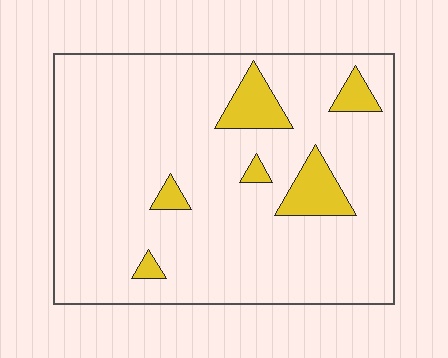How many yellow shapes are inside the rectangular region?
6.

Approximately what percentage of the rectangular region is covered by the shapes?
Approximately 10%.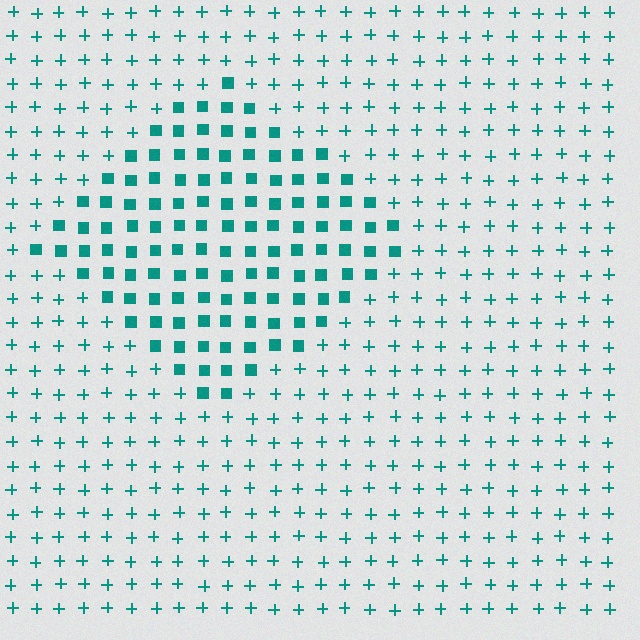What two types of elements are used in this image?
The image uses squares inside the diamond region and plus signs outside it.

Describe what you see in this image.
The image is filled with small teal elements arranged in a uniform grid. A diamond-shaped region contains squares, while the surrounding area contains plus signs. The boundary is defined purely by the change in element shape.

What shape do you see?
I see a diamond.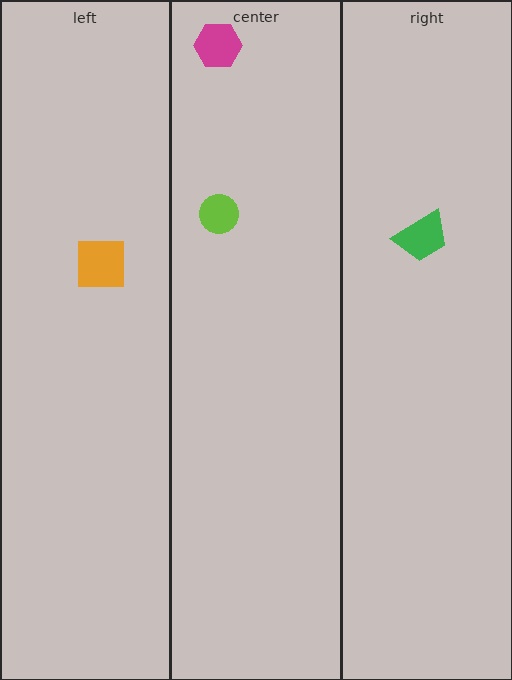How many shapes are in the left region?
1.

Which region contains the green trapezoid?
The right region.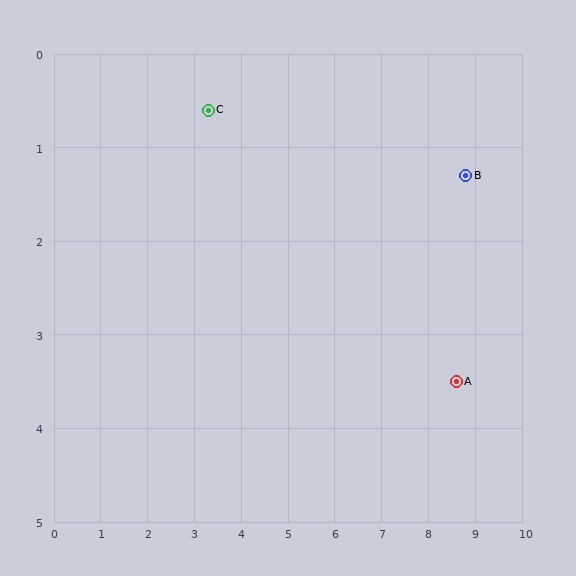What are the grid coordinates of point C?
Point C is at approximately (3.3, 0.6).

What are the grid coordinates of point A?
Point A is at approximately (8.6, 3.5).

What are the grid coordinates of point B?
Point B is at approximately (8.8, 1.3).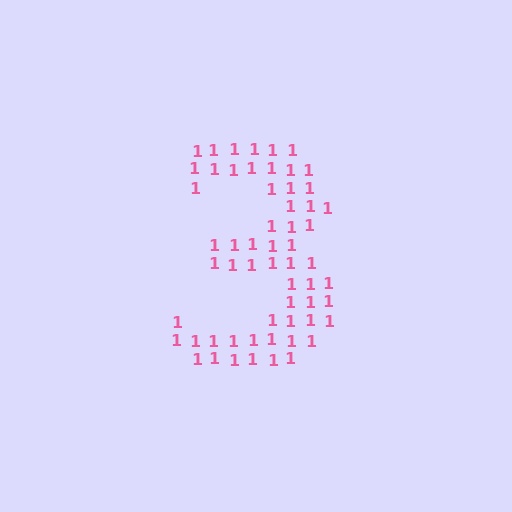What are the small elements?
The small elements are digit 1's.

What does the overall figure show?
The overall figure shows the digit 3.